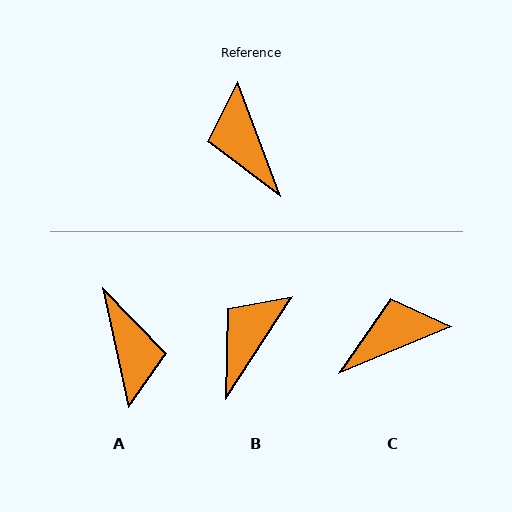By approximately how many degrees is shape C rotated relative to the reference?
Approximately 88 degrees clockwise.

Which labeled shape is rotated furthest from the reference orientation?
A, about 171 degrees away.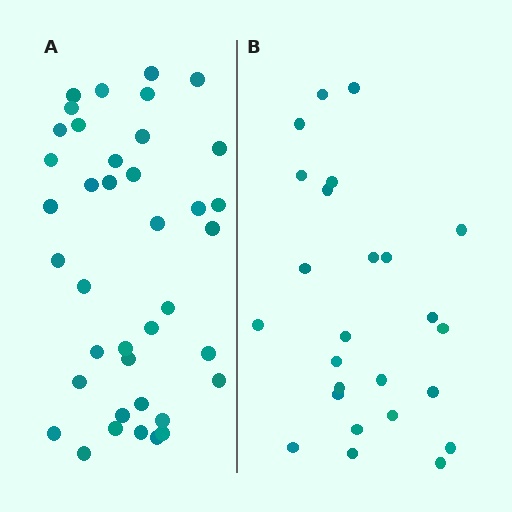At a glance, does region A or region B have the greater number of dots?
Region A (the left region) has more dots.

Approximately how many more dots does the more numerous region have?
Region A has approximately 15 more dots than region B.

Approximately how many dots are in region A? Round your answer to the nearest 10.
About 40 dots. (The exact count is 39, which rounds to 40.)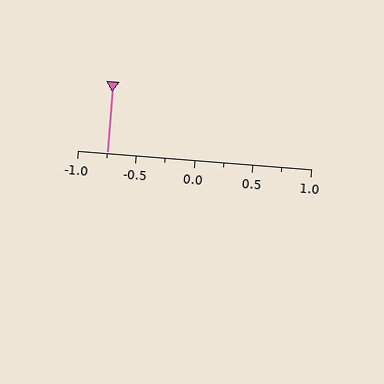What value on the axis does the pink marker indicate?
The marker indicates approximately -0.75.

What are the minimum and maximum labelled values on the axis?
The axis runs from -1.0 to 1.0.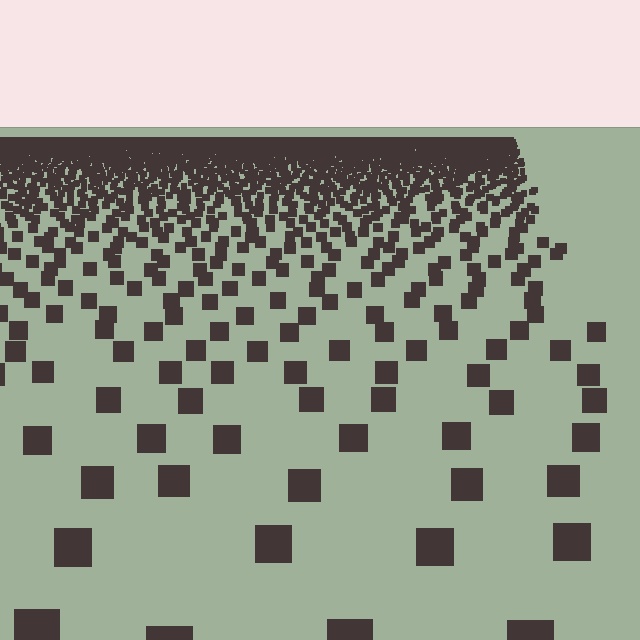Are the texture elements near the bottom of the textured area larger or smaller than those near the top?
Larger. Near the bottom, elements are closer to the viewer and appear at a bigger on-screen size.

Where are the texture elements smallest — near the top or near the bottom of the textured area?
Near the top.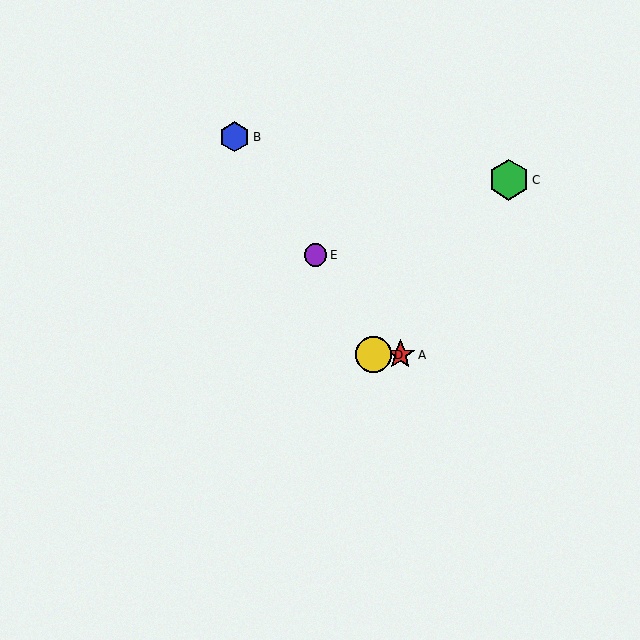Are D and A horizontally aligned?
Yes, both are at y≈355.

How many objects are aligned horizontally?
2 objects (A, D) are aligned horizontally.